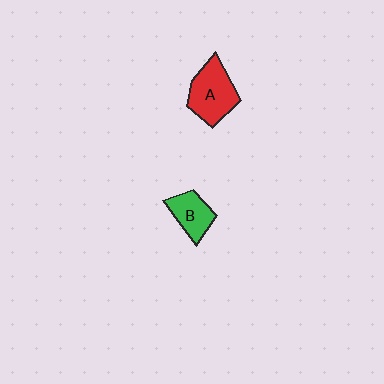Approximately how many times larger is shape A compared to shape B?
Approximately 1.5 times.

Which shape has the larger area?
Shape A (red).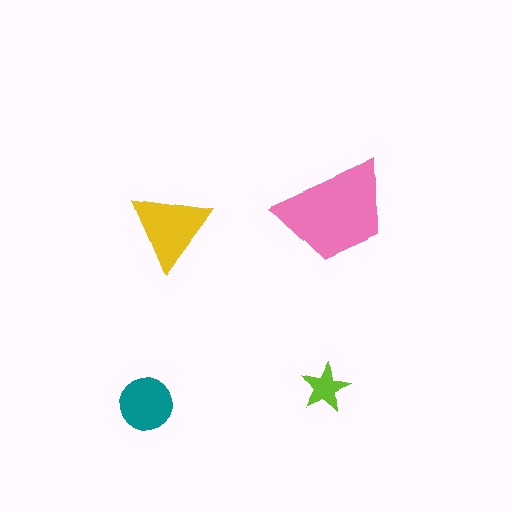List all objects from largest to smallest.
The pink trapezoid, the yellow triangle, the teal circle, the lime star.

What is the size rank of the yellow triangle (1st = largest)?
2nd.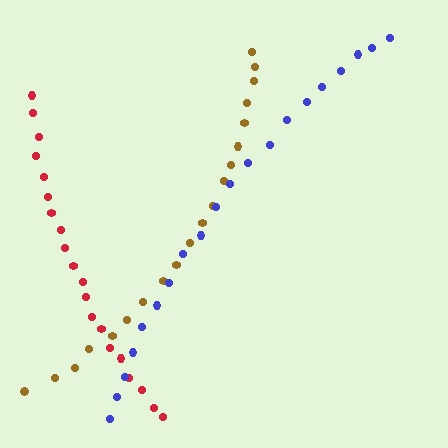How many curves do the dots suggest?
There are 3 distinct paths.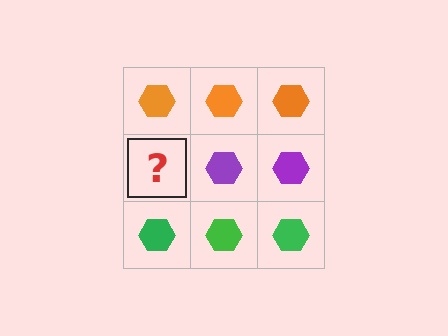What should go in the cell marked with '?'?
The missing cell should contain a purple hexagon.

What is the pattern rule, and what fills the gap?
The rule is that each row has a consistent color. The gap should be filled with a purple hexagon.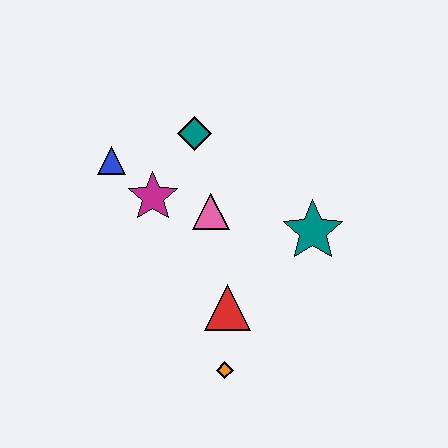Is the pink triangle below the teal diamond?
Yes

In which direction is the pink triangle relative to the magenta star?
The pink triangle is to the right of the magenta star.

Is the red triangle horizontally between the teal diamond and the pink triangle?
No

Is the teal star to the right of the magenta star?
Yes